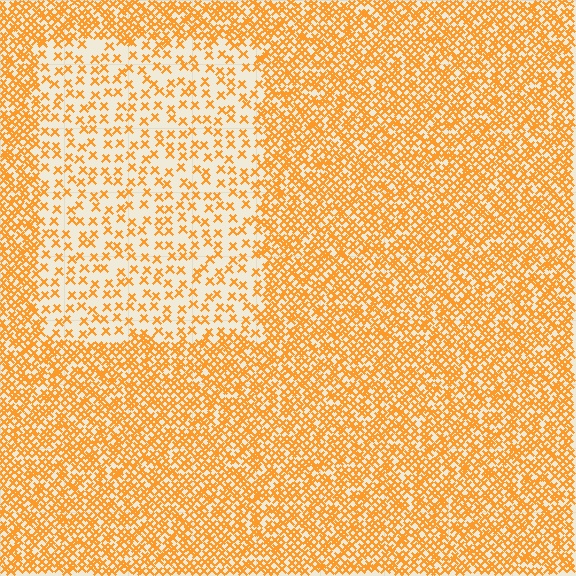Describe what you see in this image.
The image contains small orange elements arranged at two different densities. A rectangle-shaped region is visible where the elements are less densely packed than the surrounding area.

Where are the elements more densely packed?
The elements are more densely packed outside the rectangle boundary.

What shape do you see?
I see a rectangle.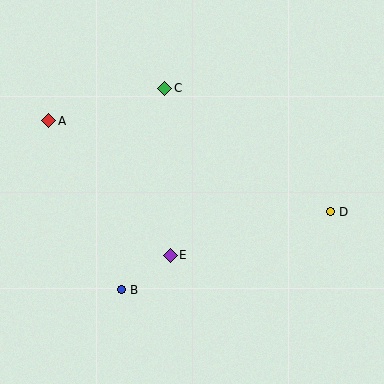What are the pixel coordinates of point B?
Point B is at (121, 290).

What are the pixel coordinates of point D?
Point D is at (330, 212).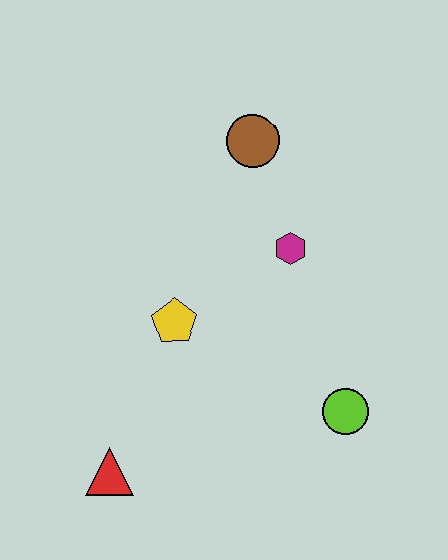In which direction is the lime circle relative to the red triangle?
The lime circle is to the right of the red triangle.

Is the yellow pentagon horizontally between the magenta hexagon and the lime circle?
No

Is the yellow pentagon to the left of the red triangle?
No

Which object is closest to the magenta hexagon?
The brown circle is closest to the magenta hexagon.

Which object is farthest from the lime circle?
The brown circle is farthest from the lime circle.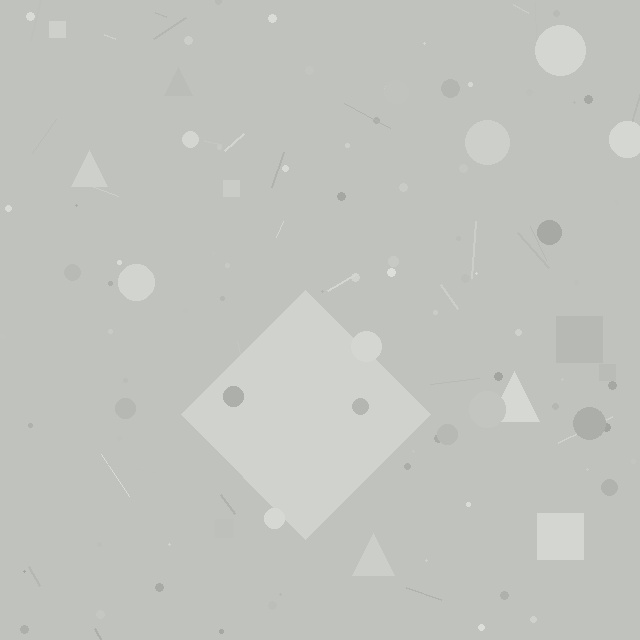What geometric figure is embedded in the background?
A diamond is embedded in the background.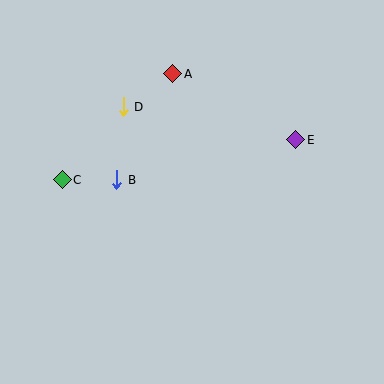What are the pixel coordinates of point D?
Point D is at (123, 107).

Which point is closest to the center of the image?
Point B at (117, 180) is closest to the center.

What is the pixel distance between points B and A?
The distance between B and A is 120 pixels.